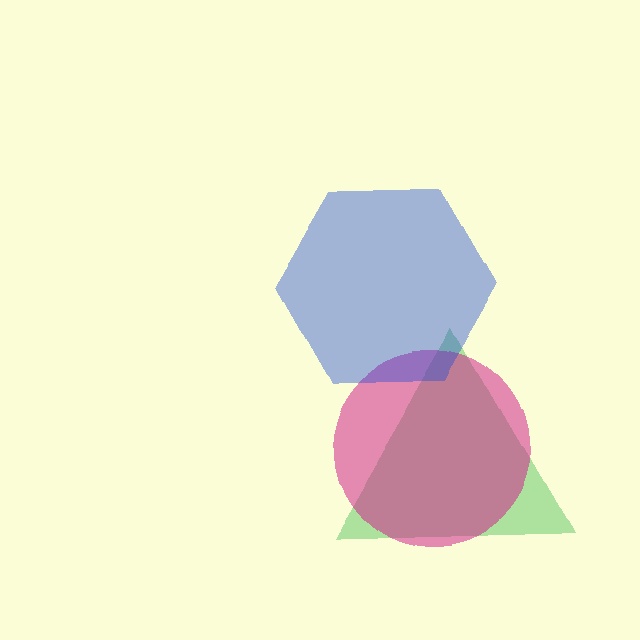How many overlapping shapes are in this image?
There are 3 overlapping shapes in the image.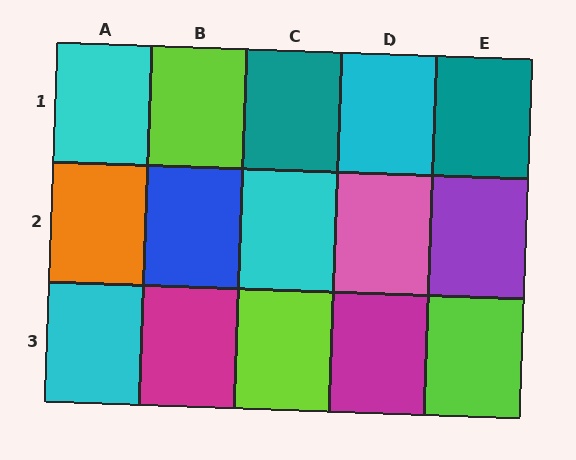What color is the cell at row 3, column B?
Magenta.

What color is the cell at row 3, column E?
Lime.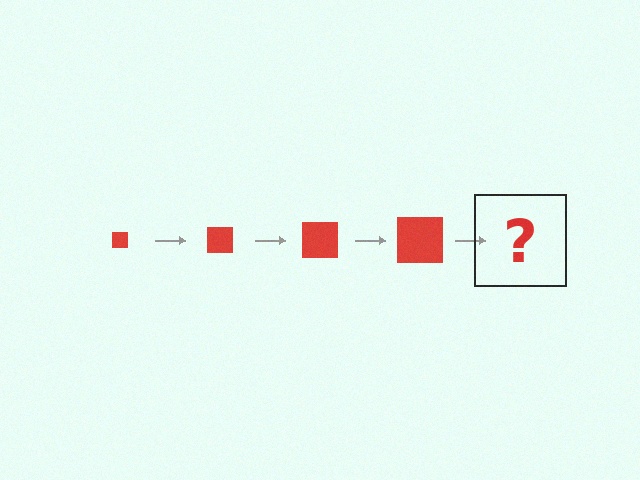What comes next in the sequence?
The next element should be a red square, larger than the previous one.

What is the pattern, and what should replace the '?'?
The pattern is that the square gets progressively larger each step. The '?' should be a red square, larger than the previous one.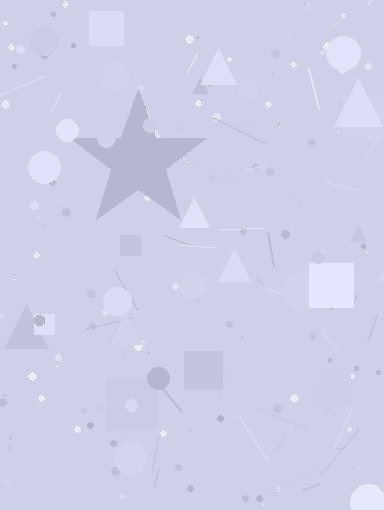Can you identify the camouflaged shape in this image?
The camouflaged shape is a star.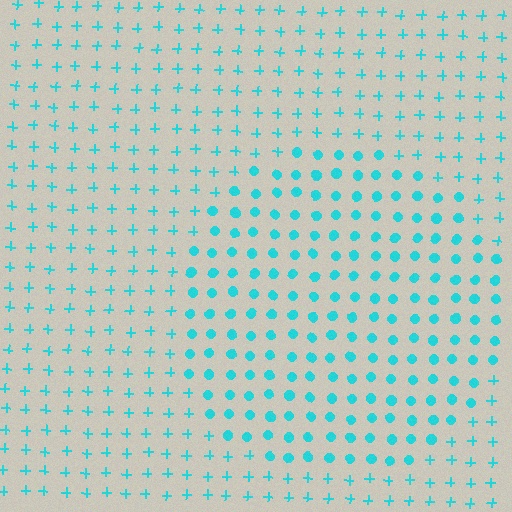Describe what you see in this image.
The image is filled with small cyan elements arranged in a uniform grid. A circle-shaped region contains circles, while the surrounding area contains plus signs. The boundary is defined purely by the change in element shape.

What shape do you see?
I see a circle.